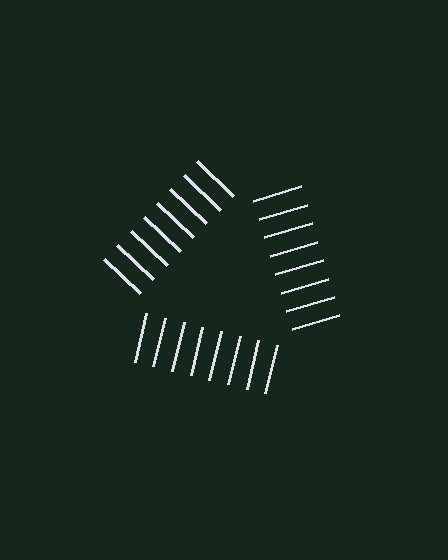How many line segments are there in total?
24 — 8 along each of the 3 edges.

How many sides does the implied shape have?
3 sides — the line-ends trace a triangle.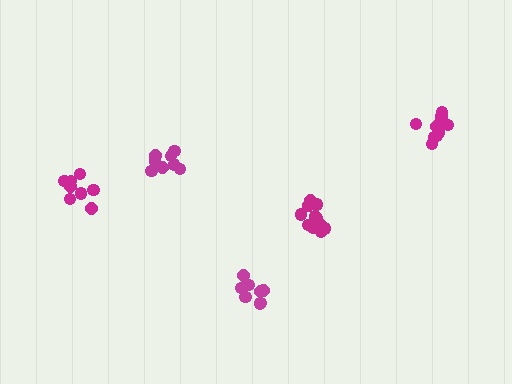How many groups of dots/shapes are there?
There are 5 groups.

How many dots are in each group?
Group 1: 9 dots, Group 2: 13 dots, Group 3: 8 dots, Group 4: 11 dots, Group 5: 8 dots (49 total).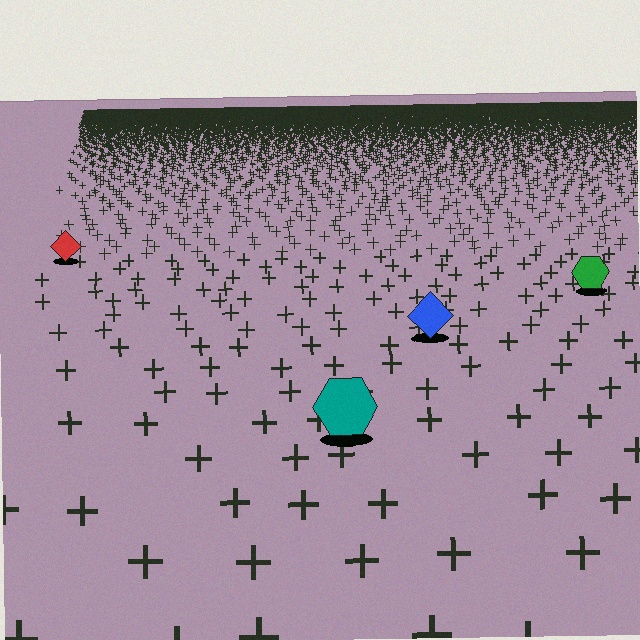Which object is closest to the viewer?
The teal hexagon is closest. The texture marks near it are larger and more spread out.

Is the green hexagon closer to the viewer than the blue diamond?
No. The blue diamond is closer — you can tell from the texture gradient: the ground texture is coarser near it.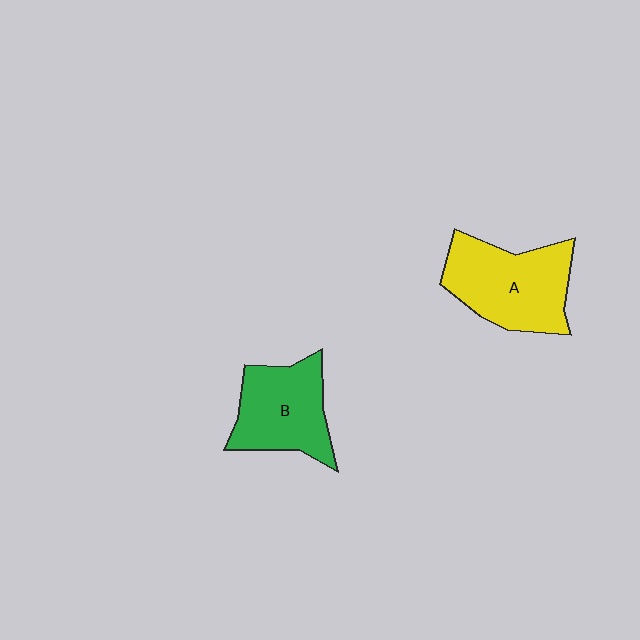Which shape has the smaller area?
Shape B (green).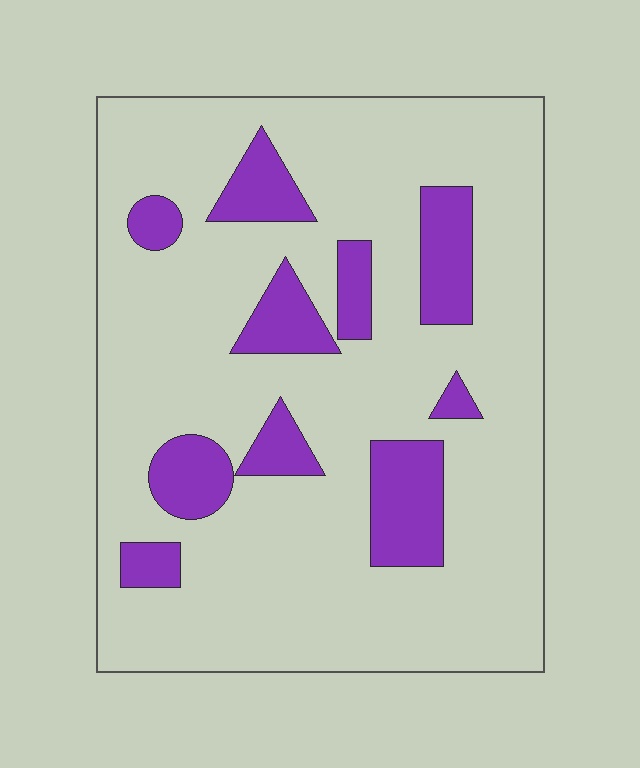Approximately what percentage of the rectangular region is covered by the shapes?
Approximately 20%.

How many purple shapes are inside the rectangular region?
10.